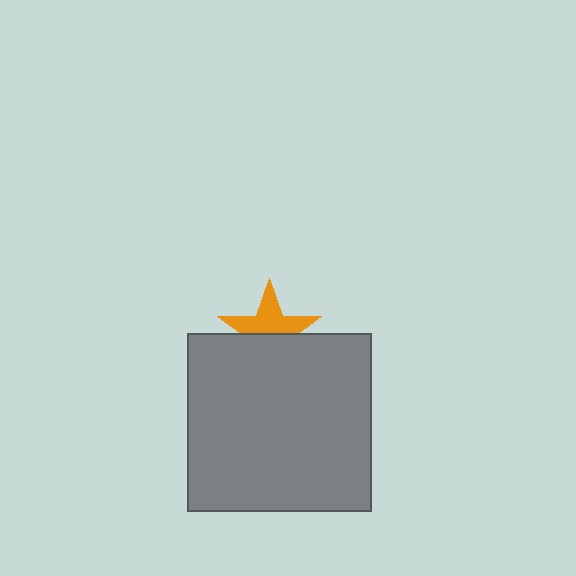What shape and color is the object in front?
The object in front is a gray rectangle.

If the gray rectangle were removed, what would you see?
You would see the complete orange star.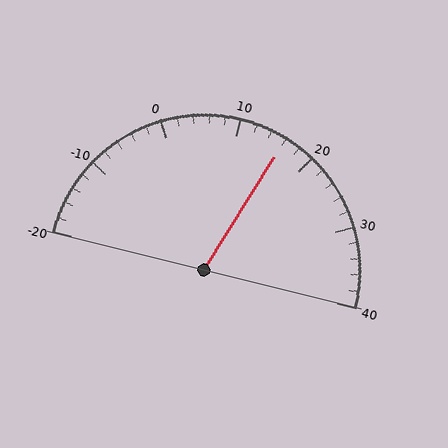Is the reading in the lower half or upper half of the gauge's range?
The reading is in the upper half of the range (-20 to 40).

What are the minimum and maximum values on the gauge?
The gauge ranges from -20 to 40.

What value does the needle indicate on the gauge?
The needle indicates approximately 16.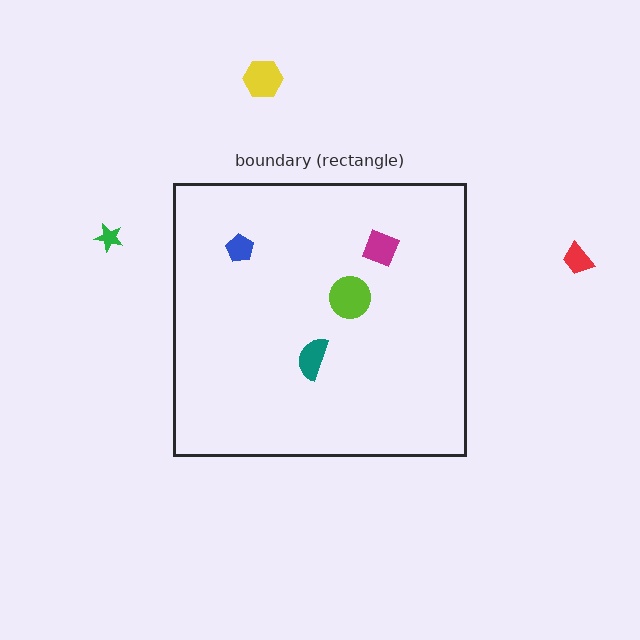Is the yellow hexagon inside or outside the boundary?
Outside.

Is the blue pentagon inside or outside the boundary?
Inside.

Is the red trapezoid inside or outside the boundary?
Outside.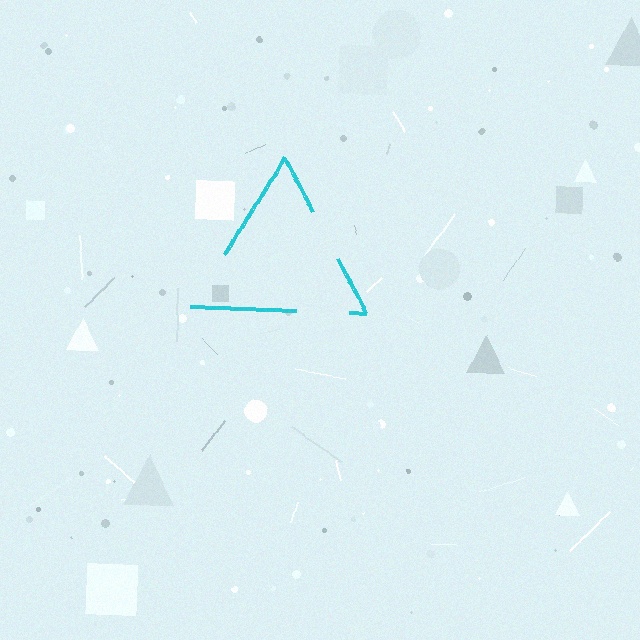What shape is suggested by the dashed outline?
The dashed outline suggests a triangle.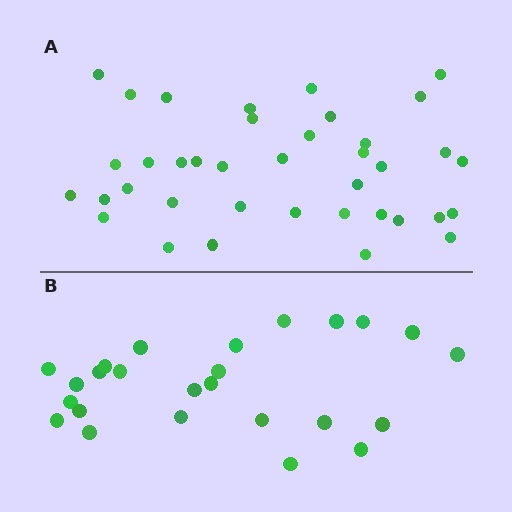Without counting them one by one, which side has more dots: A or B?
Region A (the top region) has more dots.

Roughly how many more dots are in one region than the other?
Region A has approximately 15 more dots than region B.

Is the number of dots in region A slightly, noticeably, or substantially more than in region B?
Region A has substantially more. The ratio is roughly 1.5 to 1.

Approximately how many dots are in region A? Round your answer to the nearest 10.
About 40 dots. (The exact count is 38, which rounds to 40.)